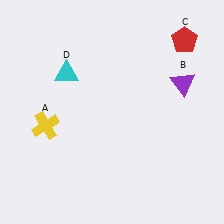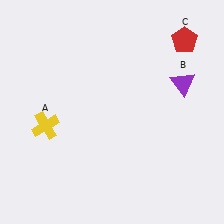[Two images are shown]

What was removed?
The cyan triangle (D) was removed in Image 2.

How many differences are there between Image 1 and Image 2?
There is 1 difference between the two images.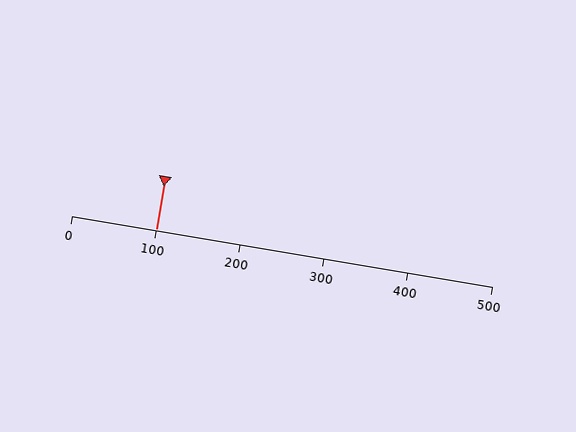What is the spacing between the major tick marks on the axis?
The major ticks are spaced 100 apart.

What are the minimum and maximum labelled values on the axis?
The axis runs from 0 to 500.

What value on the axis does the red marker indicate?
The marker indicates approximately 100.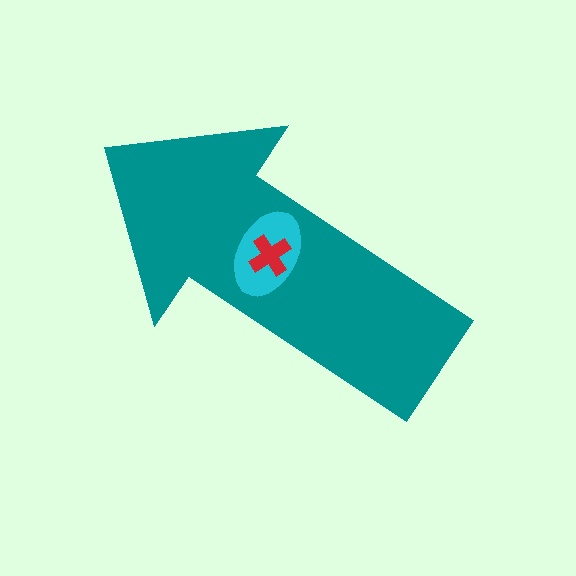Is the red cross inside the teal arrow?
Yes.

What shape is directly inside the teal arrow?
The cyan ellipse.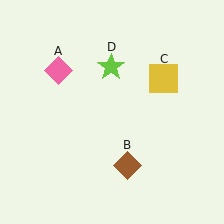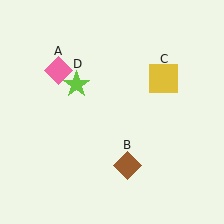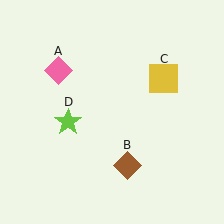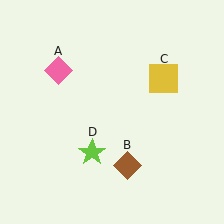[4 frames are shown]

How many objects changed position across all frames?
1 object changed position: lime star (object D).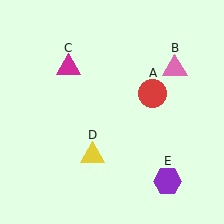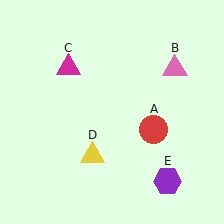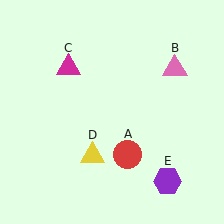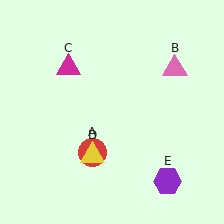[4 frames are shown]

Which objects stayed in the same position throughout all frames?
Pink triangle (object B) and magenta triangle (object C) and yellow triangle (object D) and purple hexagon (object E) remained stationary.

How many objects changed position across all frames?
1 object changed position: red circle (object A).